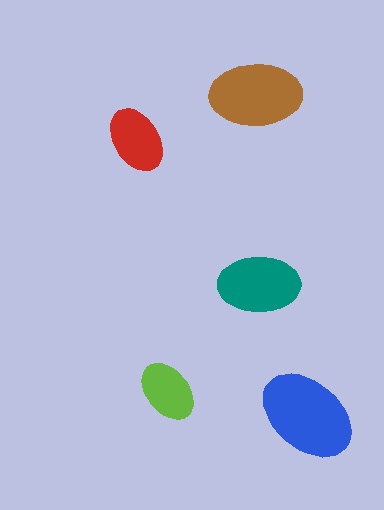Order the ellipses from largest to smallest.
the blue one, the brown one, the teal one, the red one, the lime one.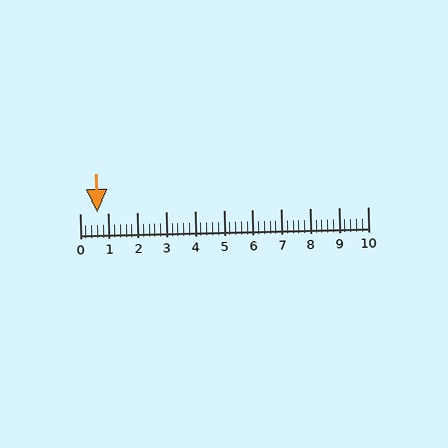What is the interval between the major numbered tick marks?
The major tick marks are spaced 1 units apart.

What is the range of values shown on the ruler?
The ruler shows values from 0 to 10.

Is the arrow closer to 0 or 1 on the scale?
The arrow is closer to 1.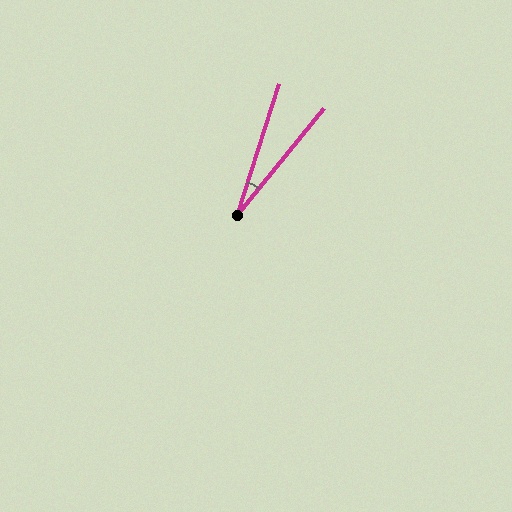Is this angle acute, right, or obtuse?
It is acute.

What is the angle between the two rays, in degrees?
Approximately 22 degrees.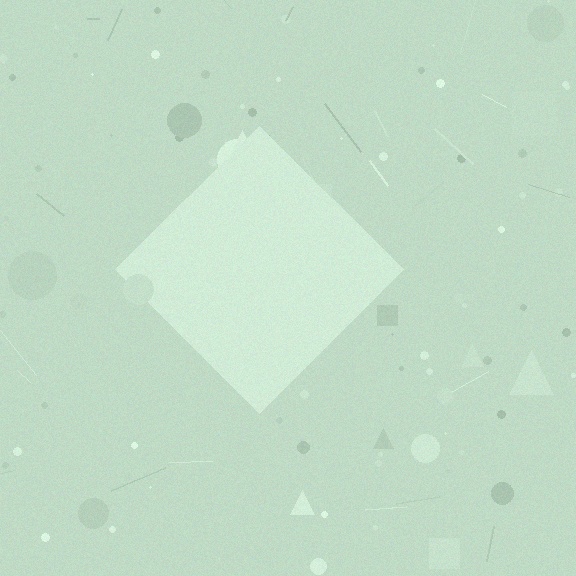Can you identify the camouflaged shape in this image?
The camouflaged shape is a diamond.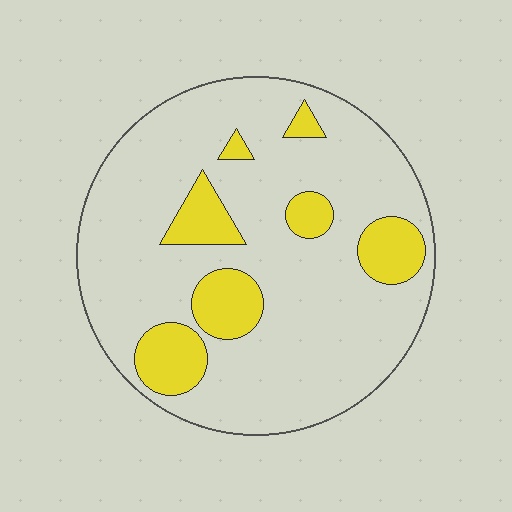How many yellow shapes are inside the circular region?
7.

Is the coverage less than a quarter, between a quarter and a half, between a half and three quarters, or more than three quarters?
Less than a quarter.